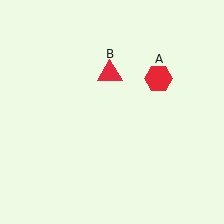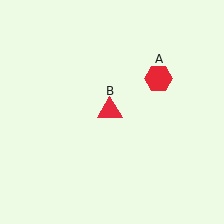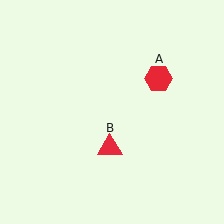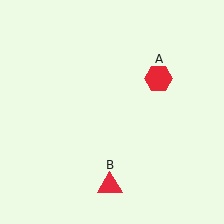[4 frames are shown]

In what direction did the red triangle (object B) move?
The red triangle (object B) moved down.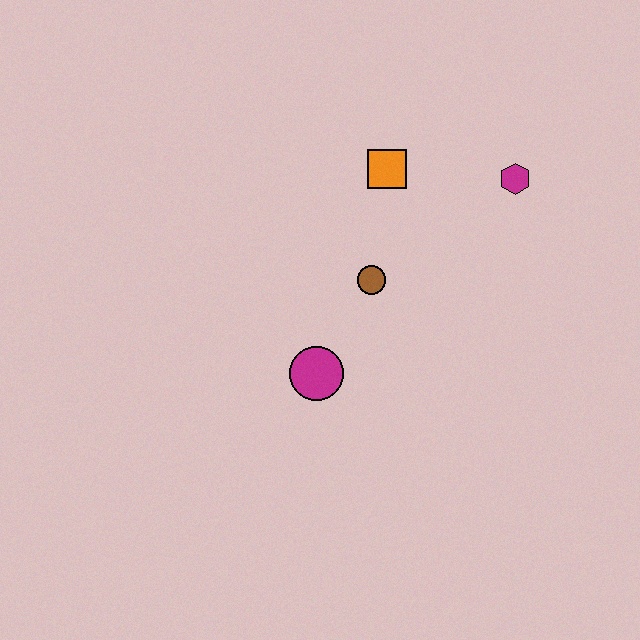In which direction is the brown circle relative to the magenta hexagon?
The brown circle is to the left of the magenta hexagon.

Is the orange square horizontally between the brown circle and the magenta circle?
No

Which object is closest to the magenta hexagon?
The orange square is closest to the magenta hexagon.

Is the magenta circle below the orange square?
Yes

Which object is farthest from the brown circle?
The magenta hexagon is farthest from the brown circle.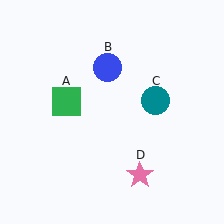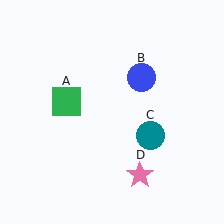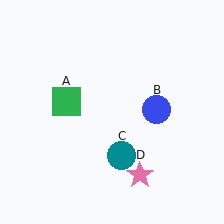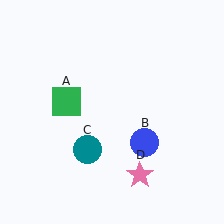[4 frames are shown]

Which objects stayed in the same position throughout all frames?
Green square (object A) and pink star (object D) remained stationary.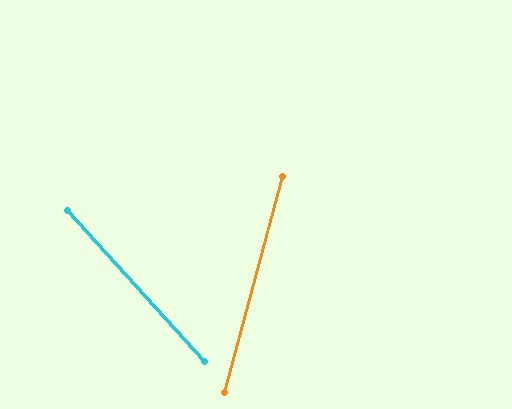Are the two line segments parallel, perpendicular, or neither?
Neither parallel nor perpendicular — they differ by about 57°.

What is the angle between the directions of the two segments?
Approximately 57 degrees.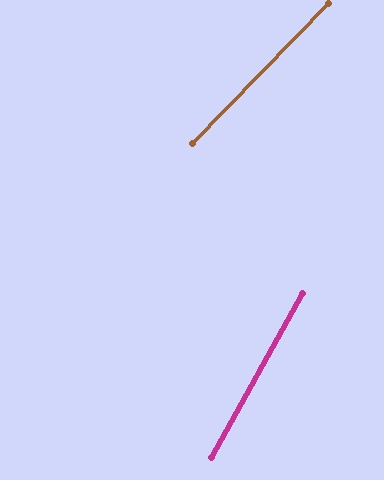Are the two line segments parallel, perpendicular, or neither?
Neither parallel nor perpendicular — they differ by about 15°.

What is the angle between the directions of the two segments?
Approximately 15 degrees.